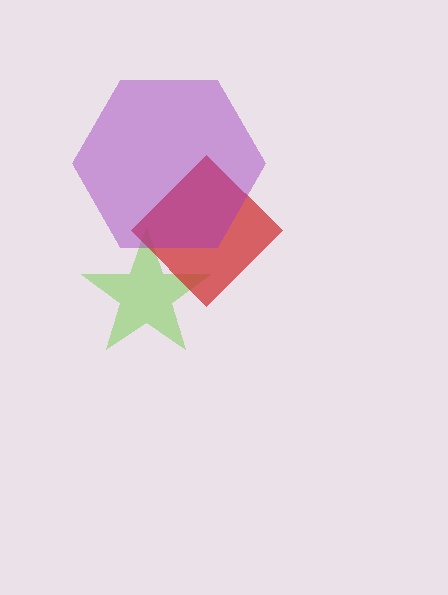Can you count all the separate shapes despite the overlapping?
Yes, there are 3 separate shapes.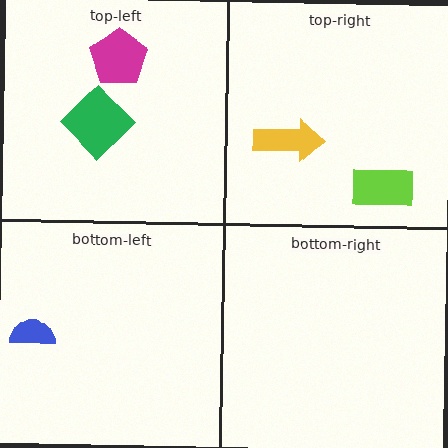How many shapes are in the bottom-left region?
1.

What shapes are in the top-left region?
The magenta pentagon, the green diamond.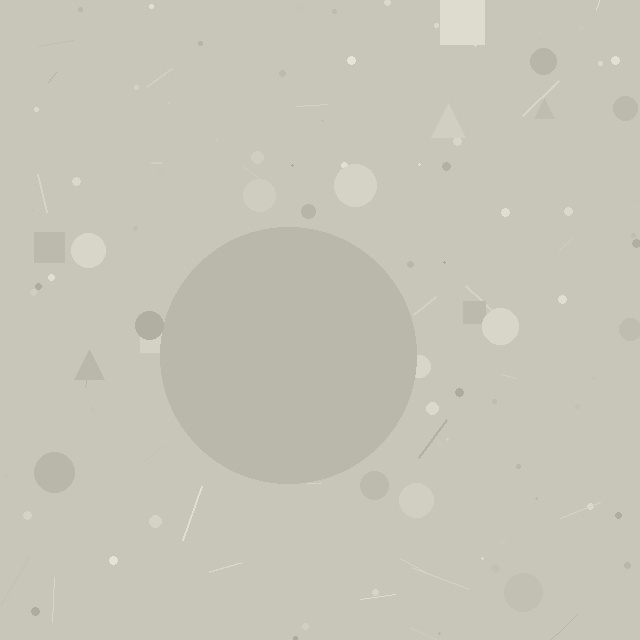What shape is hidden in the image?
A circle is hidden in the image.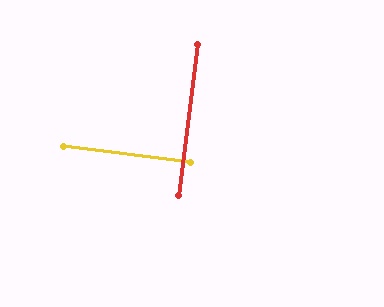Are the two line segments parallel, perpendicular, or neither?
Perpendicular — they meet at approximately 90°.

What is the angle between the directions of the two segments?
Approximately 90 degrees.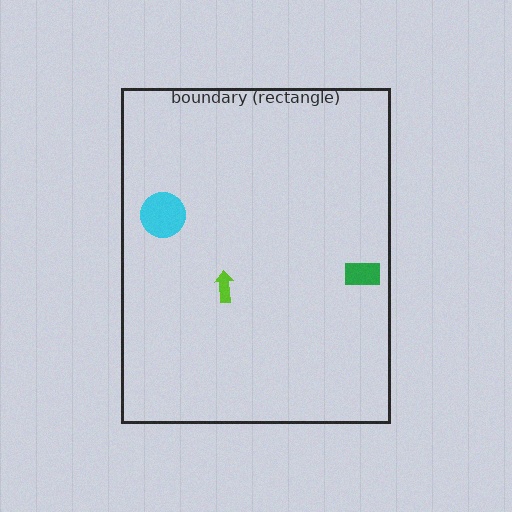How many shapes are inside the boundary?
3 inside, 0 outside.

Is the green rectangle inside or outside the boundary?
Inside.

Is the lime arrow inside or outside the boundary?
Inside.